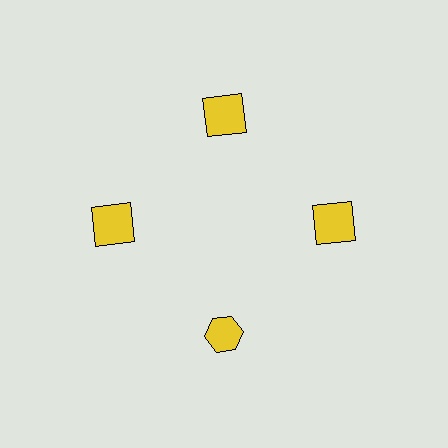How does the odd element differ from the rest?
It has a different shape: hexagon instead of square.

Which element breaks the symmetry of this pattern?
The yellow hexagon at roughly the 6 o'clock position breaks the symmetry. All other shapes are yellow squares.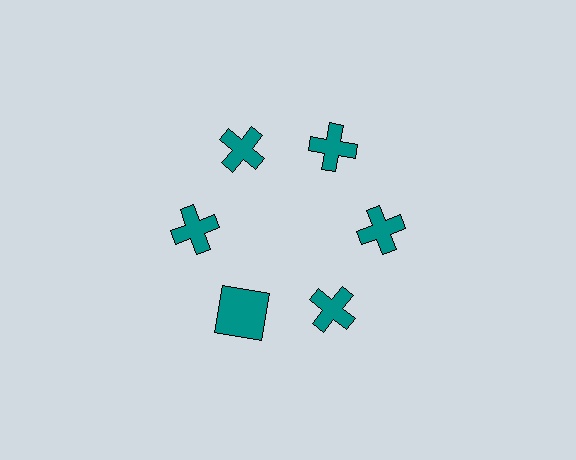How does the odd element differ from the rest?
It has a different shape: square instead of cross.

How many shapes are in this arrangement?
There are 6 shapes arranged in a ring pattern.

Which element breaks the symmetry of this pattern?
The teal square at roughly the 7 o'clock position breaks the symmetry. All other shapes are teal crosses.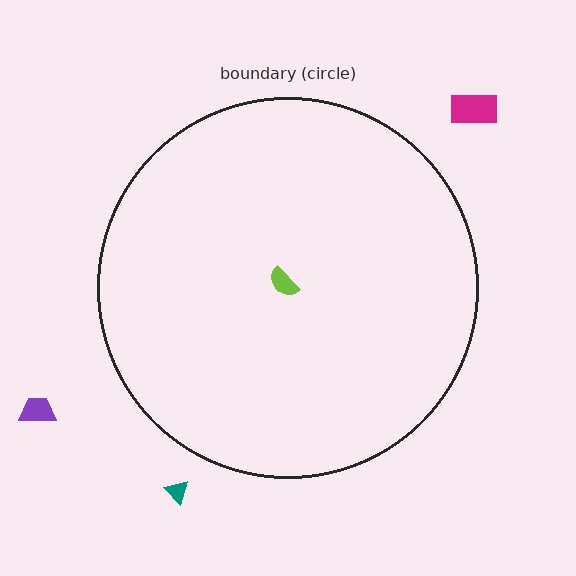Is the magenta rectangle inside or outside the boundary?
Outside.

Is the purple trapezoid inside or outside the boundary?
Outside.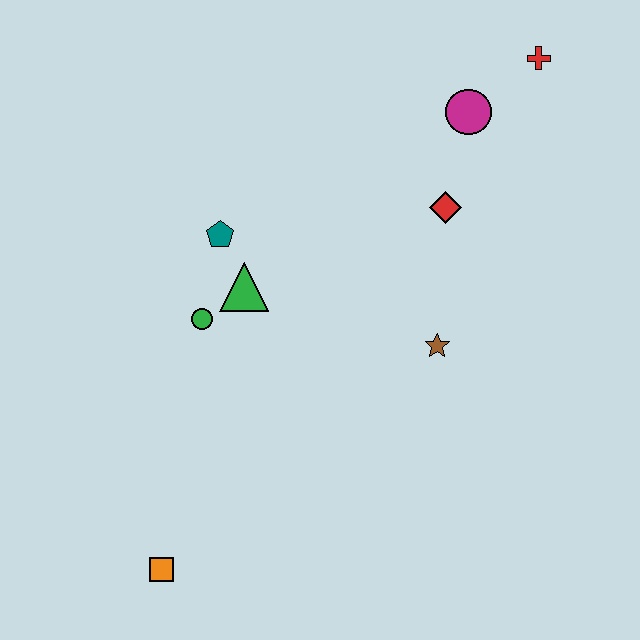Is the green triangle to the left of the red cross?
Yes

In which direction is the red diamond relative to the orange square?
The red diamond is above the orange square.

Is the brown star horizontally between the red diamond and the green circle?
Yes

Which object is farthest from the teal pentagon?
The red cross is farthest from the teal pentagon.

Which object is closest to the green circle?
The green triangle is closest to the green circle.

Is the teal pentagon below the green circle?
No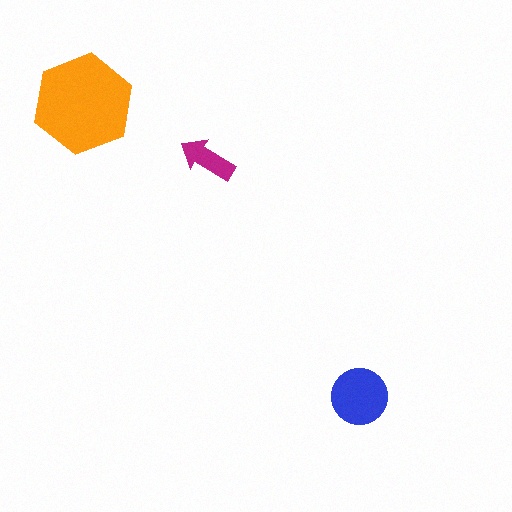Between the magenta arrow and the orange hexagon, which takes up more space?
The orange hexagon.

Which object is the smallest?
The magenta arrow.